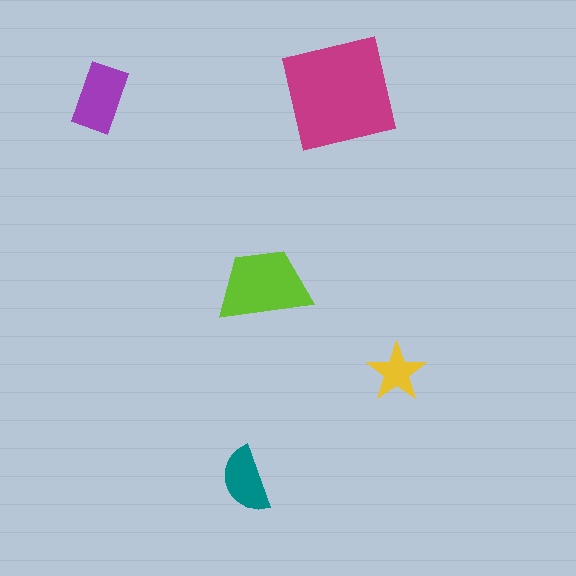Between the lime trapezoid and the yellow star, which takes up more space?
The lime trapezoid.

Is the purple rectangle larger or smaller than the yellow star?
Larger.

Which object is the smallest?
The yellow star.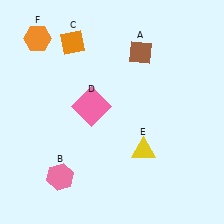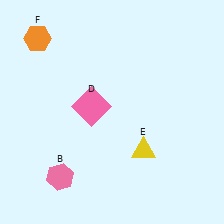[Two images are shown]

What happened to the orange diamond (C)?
The orange diamond (C) was removed in Image 2. It was in the top-left area of Image 1.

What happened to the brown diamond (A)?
The brown diamond (A) was removed in Image 2. It was in the top-right area of Image 1.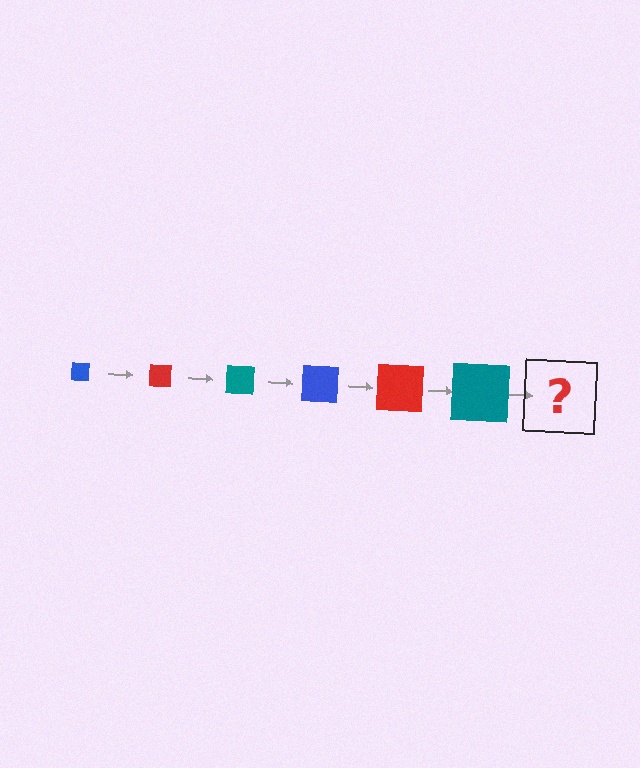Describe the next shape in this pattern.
It should be a blue square, larger than the previous one.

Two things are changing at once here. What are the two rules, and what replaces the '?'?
The two rules are that the square grows larger each step and the color cycles through blue, red, and teal. The '?' should be a blue square, larger than the previous one.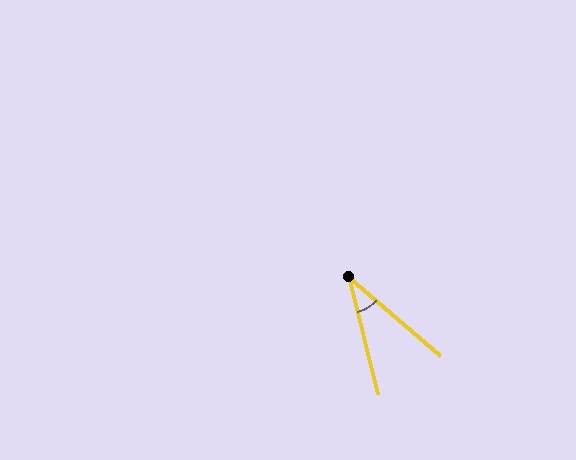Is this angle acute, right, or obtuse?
It is acute.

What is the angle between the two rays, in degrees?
Approximately 36 degrees.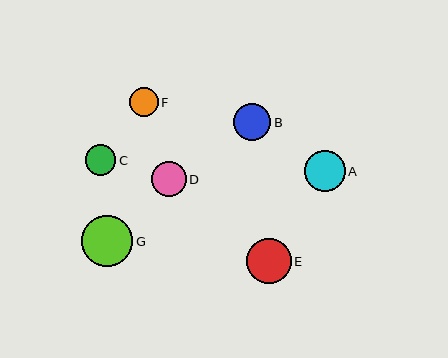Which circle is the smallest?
Circle F is the smallest with a size of approximately 29 pixels.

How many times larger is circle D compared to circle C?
Circle D is approximately 1.1 times the size of circle C.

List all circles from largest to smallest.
From largest to smallest: G, E, A, B, D, C, F.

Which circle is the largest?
Circle G is the largest with a size of approximately 51 pixels.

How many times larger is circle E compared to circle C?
Circle E is approximately 1.4 times the size of circle C.